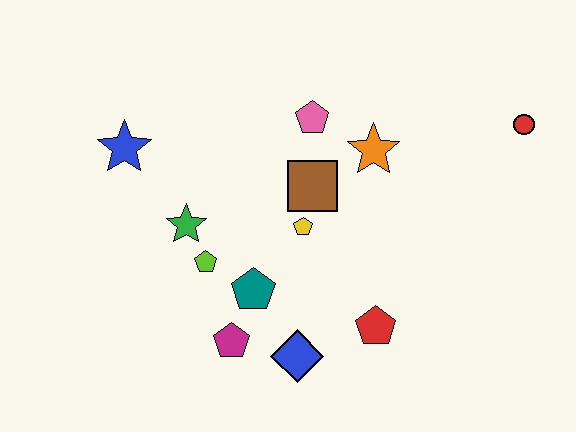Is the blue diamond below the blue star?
Yes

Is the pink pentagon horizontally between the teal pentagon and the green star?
No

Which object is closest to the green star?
The lime pentagon is closest to the green star.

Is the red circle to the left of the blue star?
No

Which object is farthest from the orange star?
The blue star is farthest from the orange star.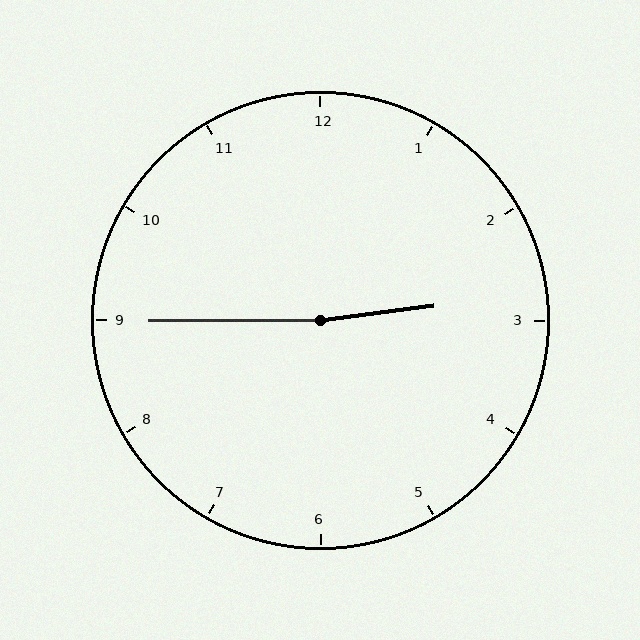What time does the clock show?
2:45.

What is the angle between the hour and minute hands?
Approximately 172 degrees.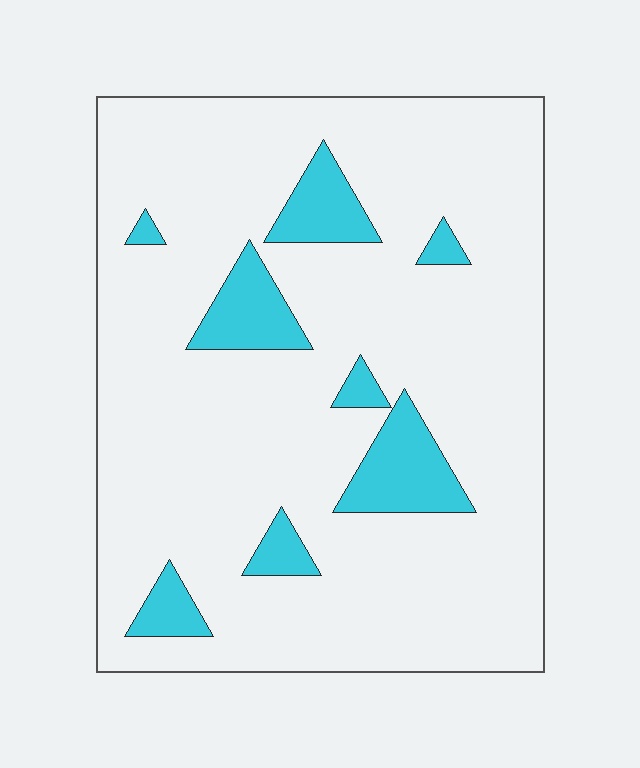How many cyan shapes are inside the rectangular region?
8.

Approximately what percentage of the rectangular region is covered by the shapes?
Approximately 15%.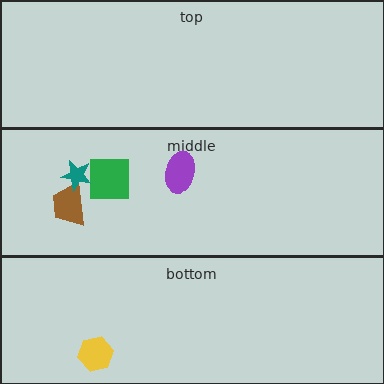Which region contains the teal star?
The middle region.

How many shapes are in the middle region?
4.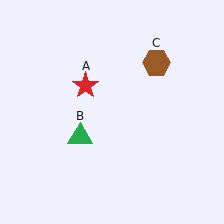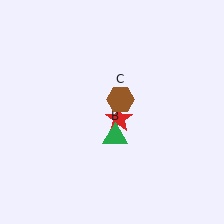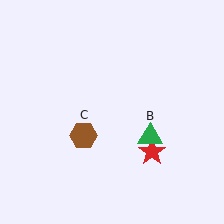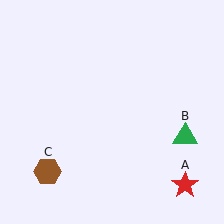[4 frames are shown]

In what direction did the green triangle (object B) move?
The green triangle (object B) moved right.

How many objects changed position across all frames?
3 objects changed position: red star (object A), green triangle (object B), brown hexagon (object C).